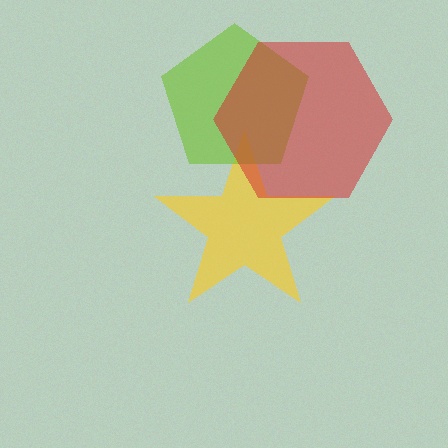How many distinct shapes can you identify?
There are 3 distinct shapes: a yellow star, a lime pentagon, a red hexagon.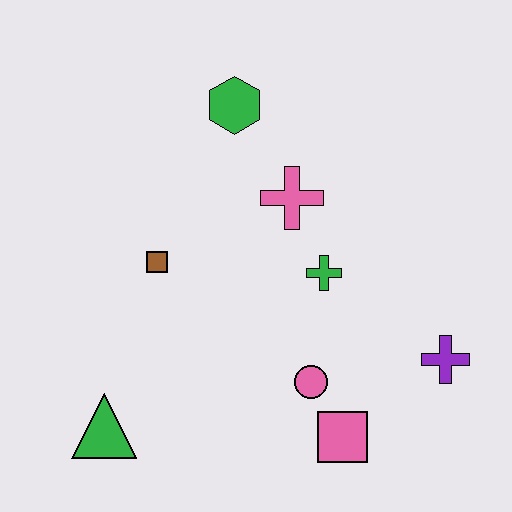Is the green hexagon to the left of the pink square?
Yes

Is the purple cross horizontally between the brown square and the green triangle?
No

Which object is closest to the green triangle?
The brown square is closest to the green triangle.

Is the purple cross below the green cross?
Yes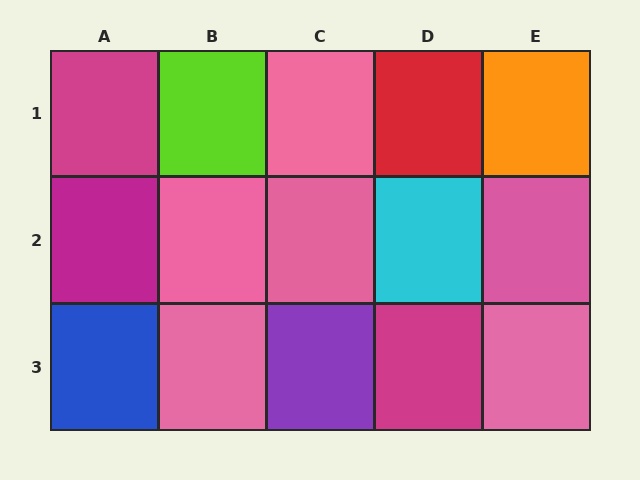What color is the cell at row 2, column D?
Cyan.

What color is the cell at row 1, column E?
Orange.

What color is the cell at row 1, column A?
Magenta.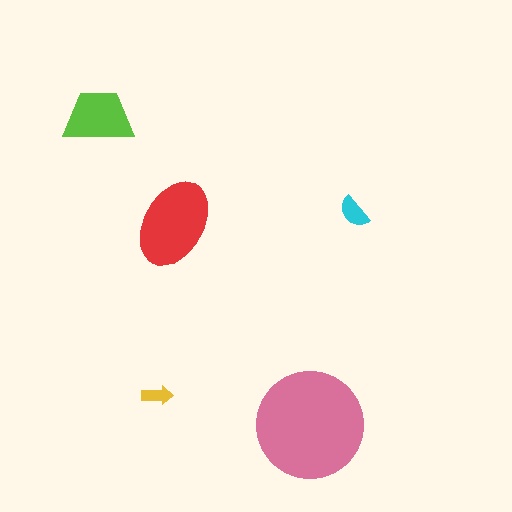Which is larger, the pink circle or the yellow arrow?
The pink circle.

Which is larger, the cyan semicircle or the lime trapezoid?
The lime trapezoid.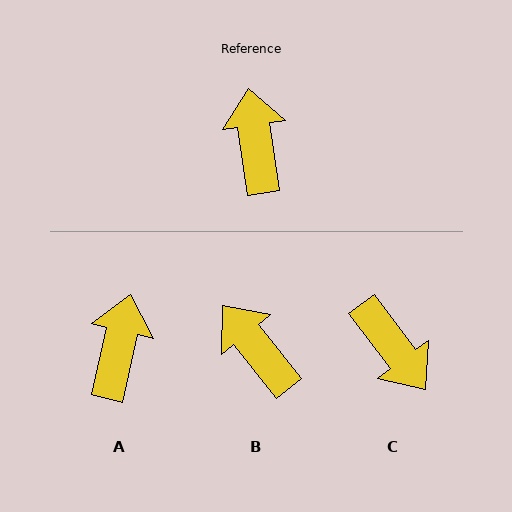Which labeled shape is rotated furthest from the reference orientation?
C, about 152 degrees away.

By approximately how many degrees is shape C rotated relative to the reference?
Approximately 152 degrees clockwise.